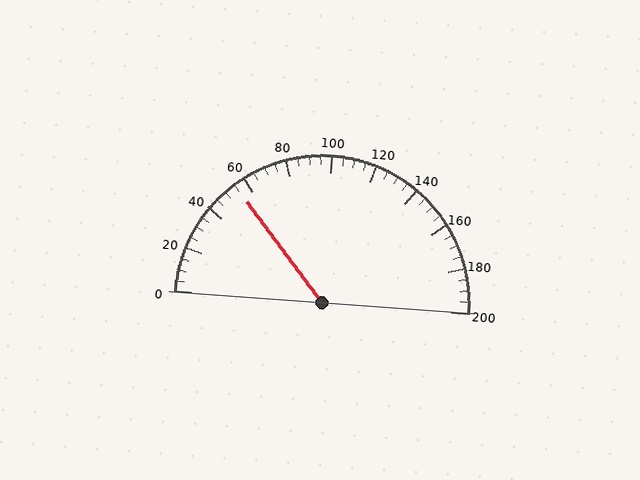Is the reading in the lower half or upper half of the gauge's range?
The reading is in the lower half of the range (0 to 200).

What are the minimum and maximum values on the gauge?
The gauge ranges from 0 to 200.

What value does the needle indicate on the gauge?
The needle indicates approximately 55.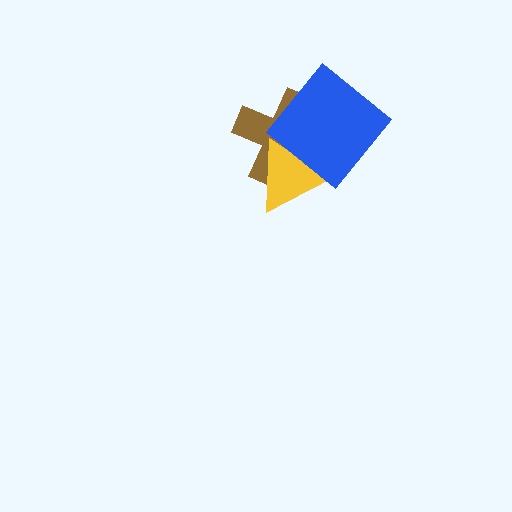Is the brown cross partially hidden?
Yes, it is partially covered by another shape.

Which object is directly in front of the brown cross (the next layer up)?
The yellow triangle is directly in front of the brown cross.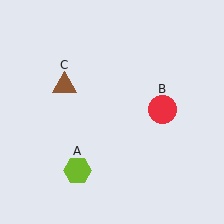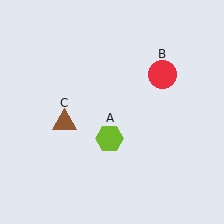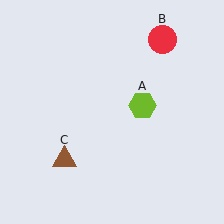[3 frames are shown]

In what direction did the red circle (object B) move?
The red circle (object B) moved up.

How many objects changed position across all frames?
3 objects changed position: lime hexagon (object A), red circle (object B), brown triangle (object C).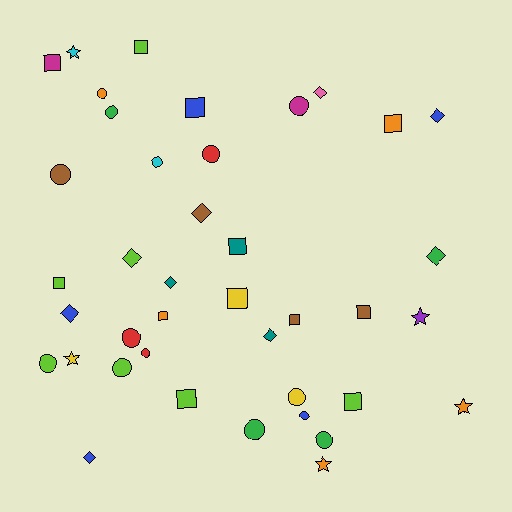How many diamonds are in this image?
There are 9 diamonds.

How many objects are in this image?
There are 40 objects.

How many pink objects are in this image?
There is 1 pink object.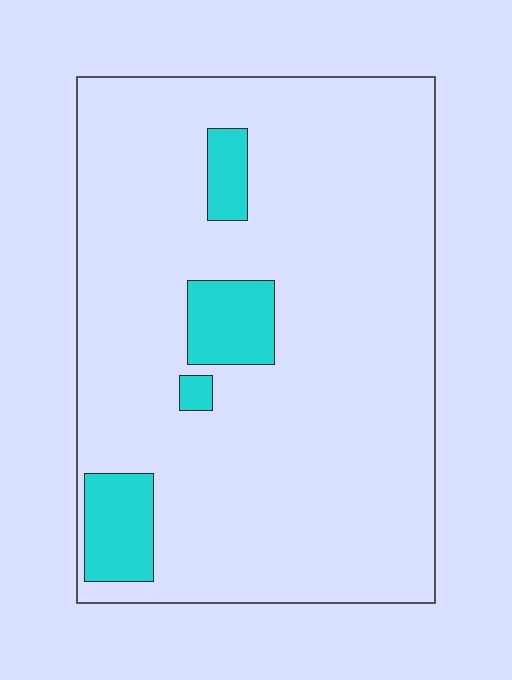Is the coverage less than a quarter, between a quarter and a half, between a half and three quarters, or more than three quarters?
Less than a quarter.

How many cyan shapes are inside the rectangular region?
4.